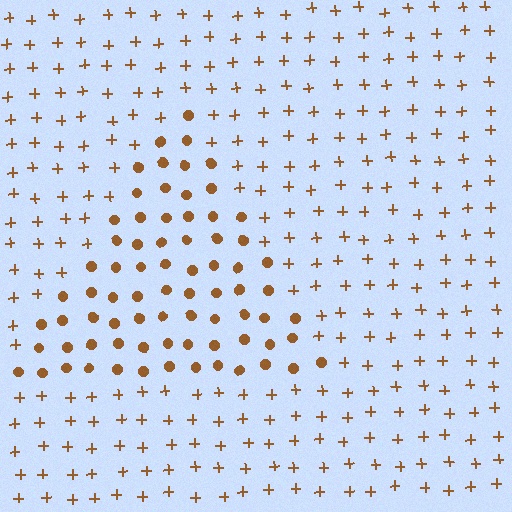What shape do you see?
I see a triangle.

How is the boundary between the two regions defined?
The boundary is defined by a change in element shape: circles inside vs. plus signs outside. All elements share the same color and spacing.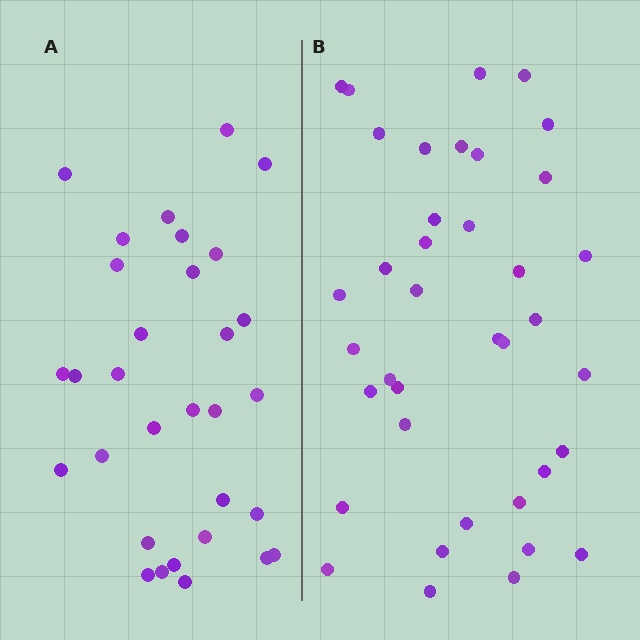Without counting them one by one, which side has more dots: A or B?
Region B (the right region) has more dots.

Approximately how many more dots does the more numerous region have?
Region B has roughly 8 or so more dots than region A.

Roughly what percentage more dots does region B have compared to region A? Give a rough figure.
About 25% more.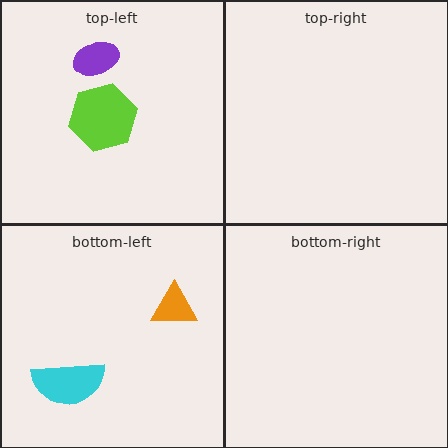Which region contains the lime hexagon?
The top-left region.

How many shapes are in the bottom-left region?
2.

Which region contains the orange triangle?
The bottom-left region.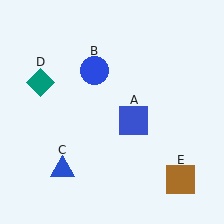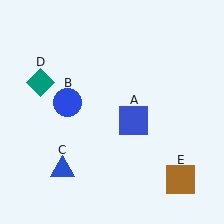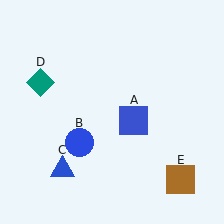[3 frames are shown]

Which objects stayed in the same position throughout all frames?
Blue square (object A) and blue triangle (object C) and teal diamond (object D) and brown square (object E) remained stationary.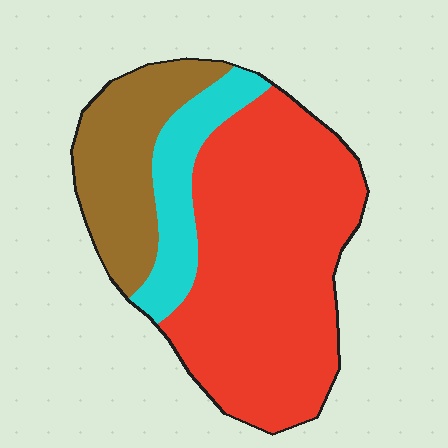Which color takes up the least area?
Cyan, at roughly 15%.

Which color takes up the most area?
Red, at roughly 60%.